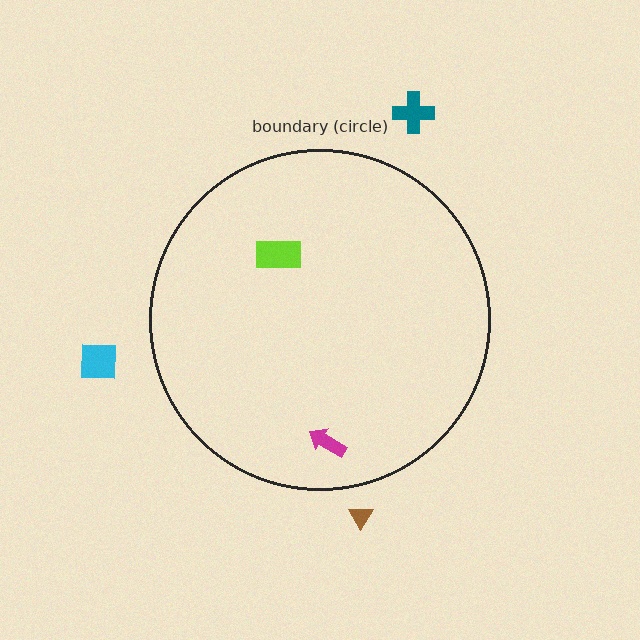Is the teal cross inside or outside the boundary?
Outside.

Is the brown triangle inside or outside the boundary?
Outside.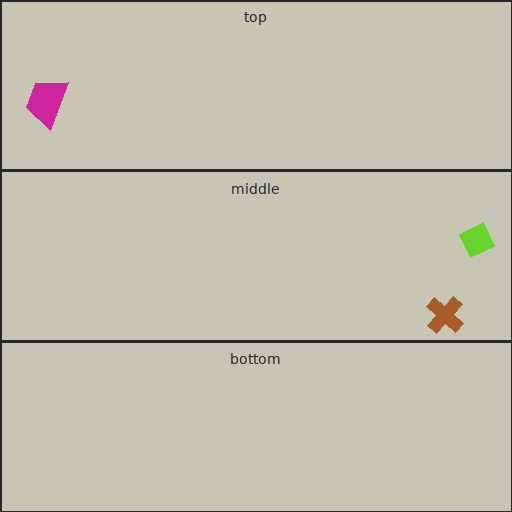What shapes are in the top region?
The magenta trapezoid.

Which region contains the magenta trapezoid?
The top region.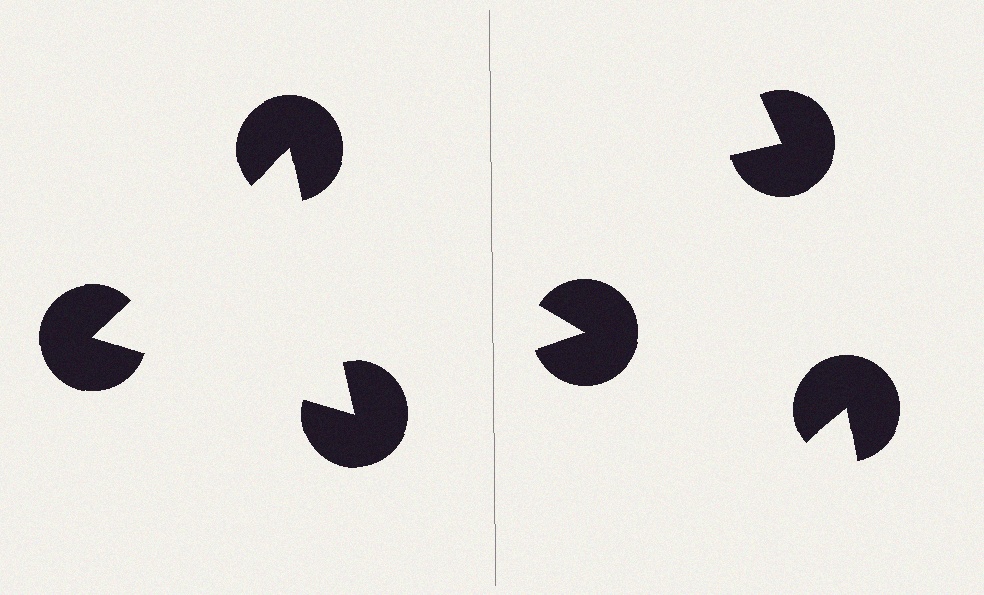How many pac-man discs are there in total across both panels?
6 — 3 on each side.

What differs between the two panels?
The pac-man discs are positioned identically on both sides; only the wedge orientations differ. On the left they align to a triangle; on the right they are misaligned.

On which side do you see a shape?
An illusory triangle appears on the left side. On the right side the wedge cuts are rotated, so no coherent shape forms.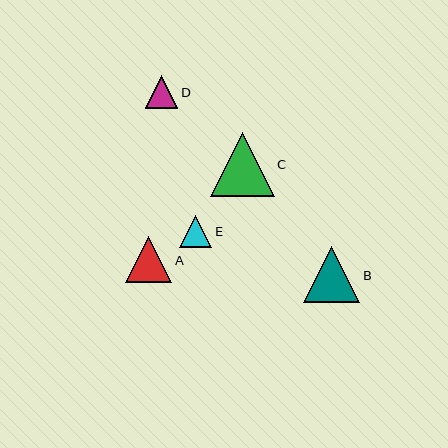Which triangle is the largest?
Triangle C is the largest with a size of approximately 64 pixels.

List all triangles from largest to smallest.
From largest to smallest: C, B, A, D, E.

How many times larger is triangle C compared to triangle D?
Triangle C is approximately 2.0 times the size of triangle D.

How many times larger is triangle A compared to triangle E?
Triangle A is approximately 1.4 times the size of triangle E.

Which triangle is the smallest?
Triangle E is the smallest with a size of approximately 32 pixels.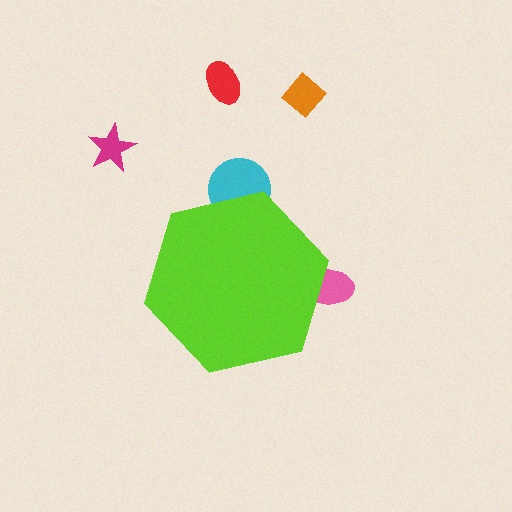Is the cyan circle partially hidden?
Yes, the cyan circle is partially hidden behind the lime hexagon.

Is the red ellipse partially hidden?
No, the red ellipse is fully visible.